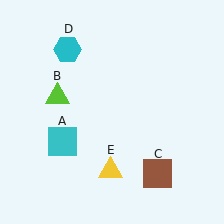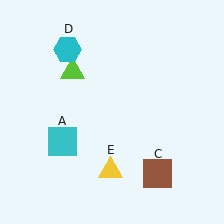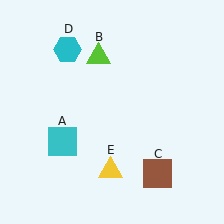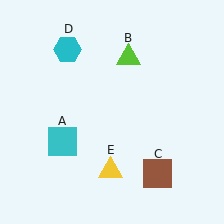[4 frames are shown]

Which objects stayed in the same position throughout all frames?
Cyan square (object A) and brown square (object C) and cyan hexagon (object D) and yellow triangle (object E) remained stationary.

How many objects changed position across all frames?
1 object changed position: lime triangle (object B).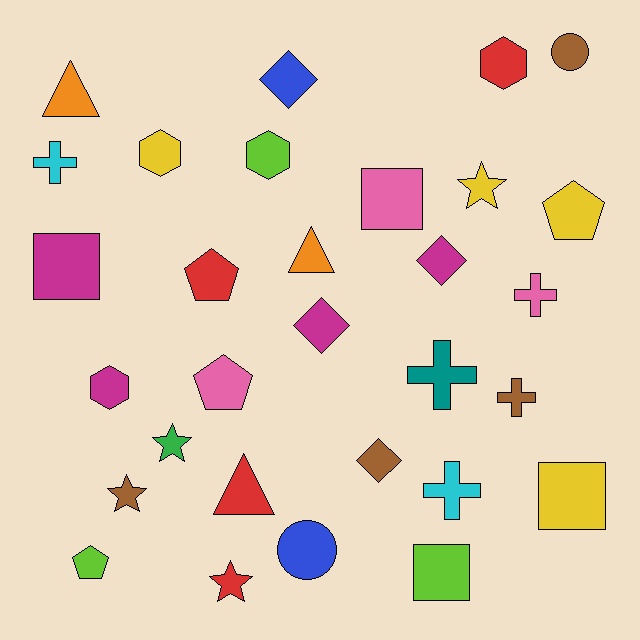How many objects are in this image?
There are 30 objects.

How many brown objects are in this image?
There are 4 brown objects.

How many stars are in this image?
There are 4 stars.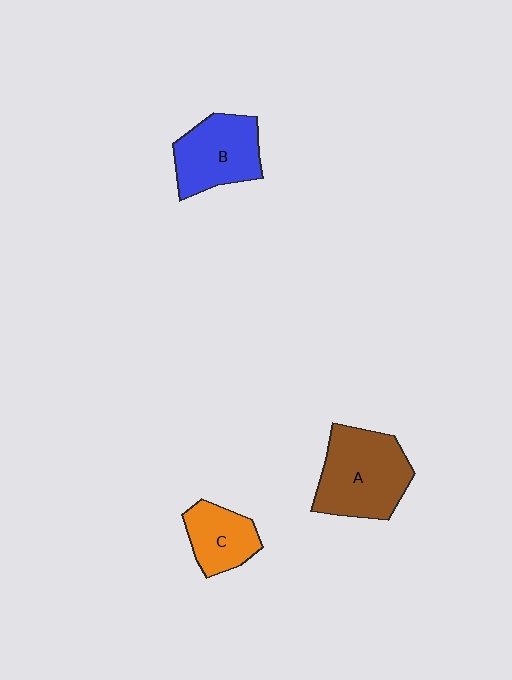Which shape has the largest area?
Shape A (brown).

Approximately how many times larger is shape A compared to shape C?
Approximately 1.8 times.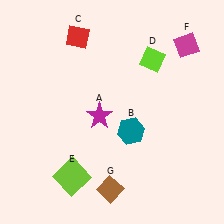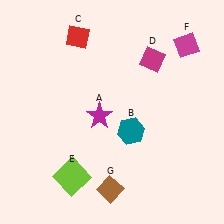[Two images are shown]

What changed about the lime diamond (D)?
In Image 1, D is lime. In Image 2, it changed to magenta.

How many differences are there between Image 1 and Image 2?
There is 1 difference between the two images.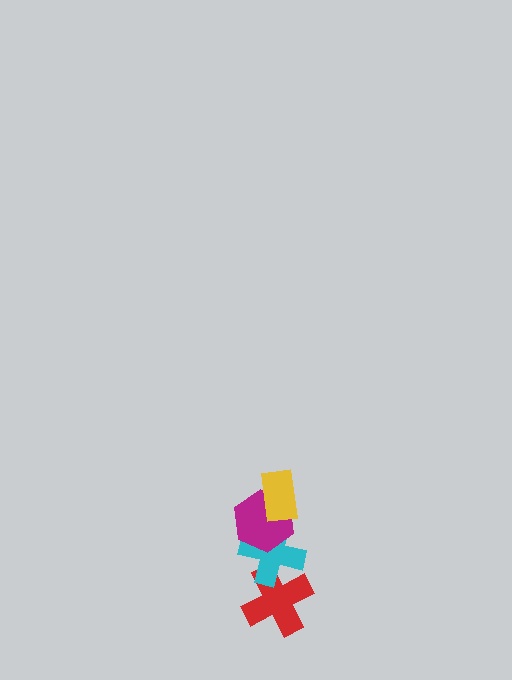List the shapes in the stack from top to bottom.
From top to bottom: the yellow rectangle, the magenta hexagon, the cyan cross, the red cross.